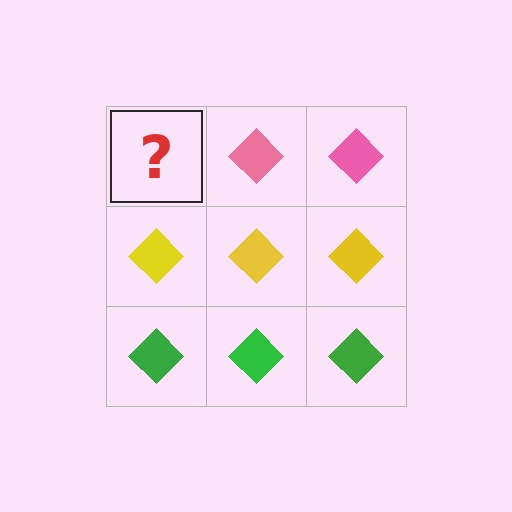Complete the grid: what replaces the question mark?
The question mark should be replaced with a pink diamond.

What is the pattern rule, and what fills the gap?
The rule is that each row has a consistent color. The gap should be filled with a pink diamond.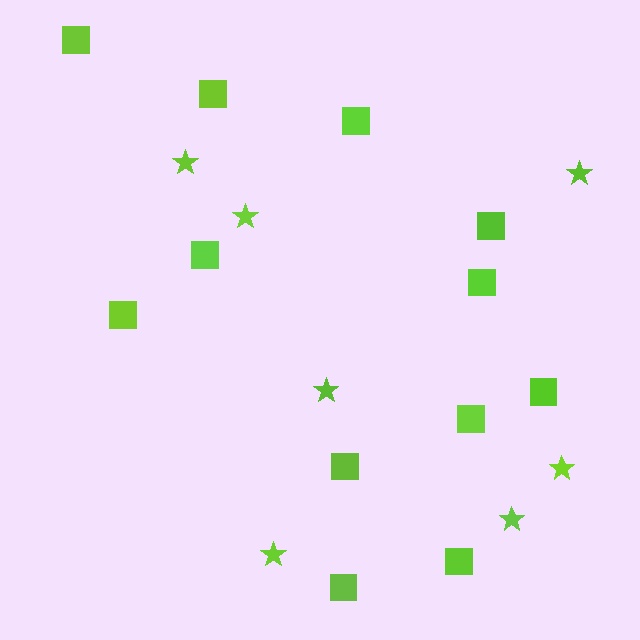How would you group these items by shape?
There are 2 groups: one group of stars (7) and one group of squares (12).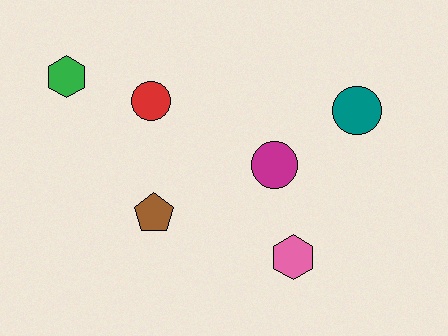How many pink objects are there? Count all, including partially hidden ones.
There is 1 pink object.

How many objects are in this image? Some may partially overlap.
There are 6 objects.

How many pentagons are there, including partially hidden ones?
There is 1 pentagon.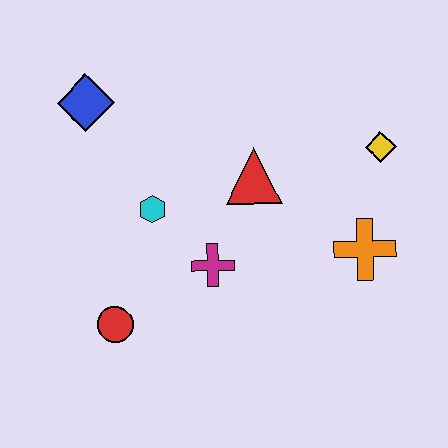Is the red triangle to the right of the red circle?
Yes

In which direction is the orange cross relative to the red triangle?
The orange cross is to the right of the red triangle.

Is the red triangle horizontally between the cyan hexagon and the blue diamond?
No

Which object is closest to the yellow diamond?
The orange cross is closest to the yellow diamond.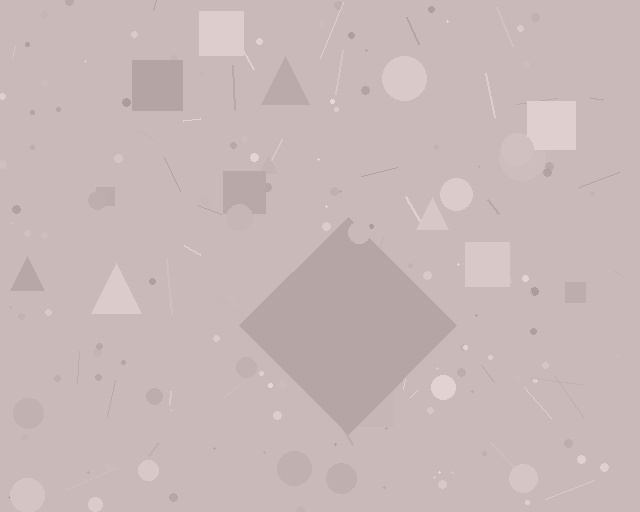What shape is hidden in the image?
A diamond is hidden in the image.